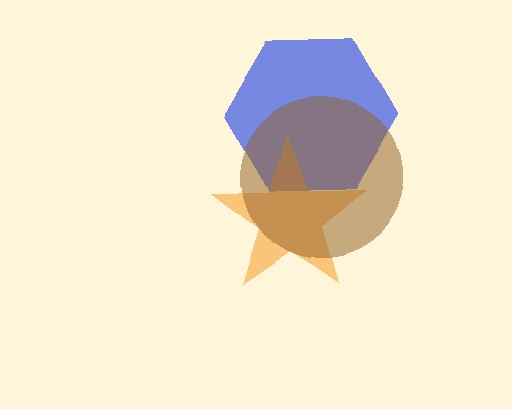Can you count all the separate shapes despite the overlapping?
Yes, there are 3 separate shapes.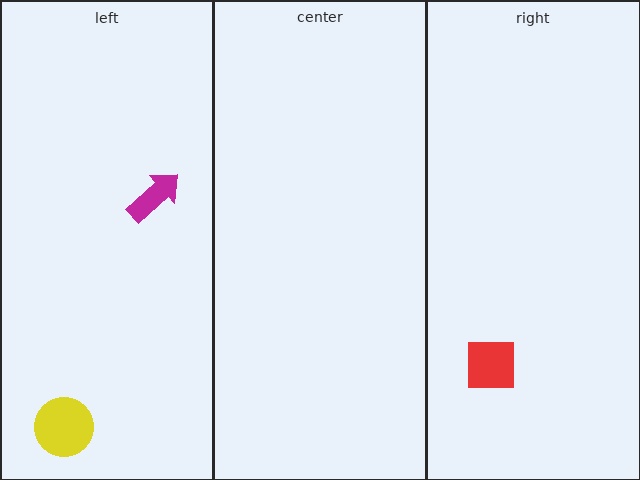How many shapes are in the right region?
1.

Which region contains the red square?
The right region.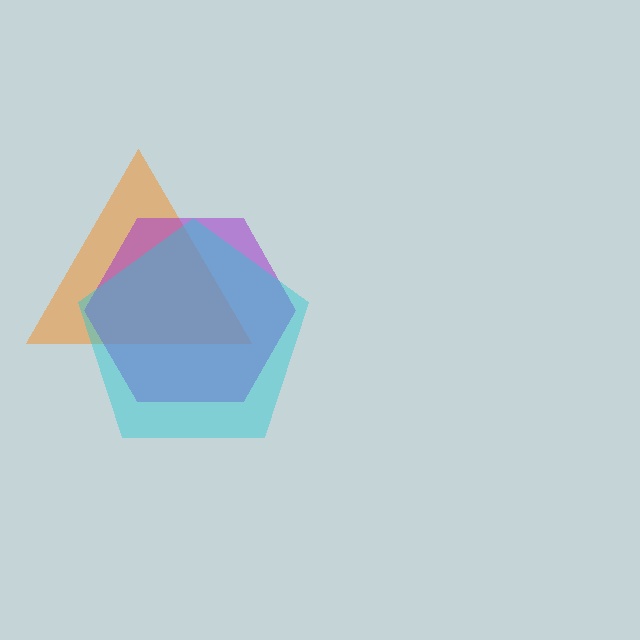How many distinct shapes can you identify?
There are 3 distinct shapes: an orange triangle, a purple hexagon, a cyan pentagon.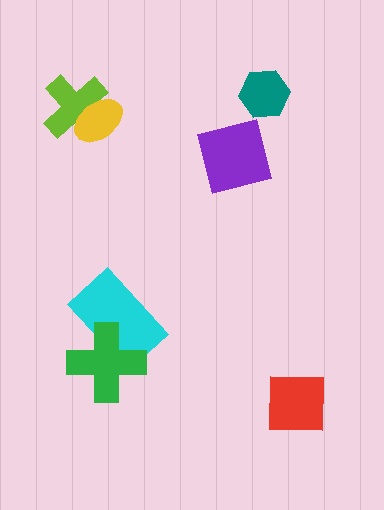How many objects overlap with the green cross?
1 object overlaps with the green cross.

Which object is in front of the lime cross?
The yellow ellipse is in front of the lime cross.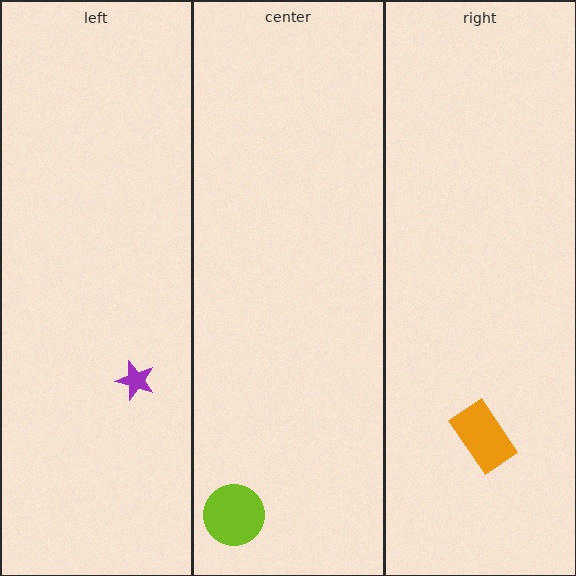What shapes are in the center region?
The lime circle.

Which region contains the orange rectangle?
The right region.